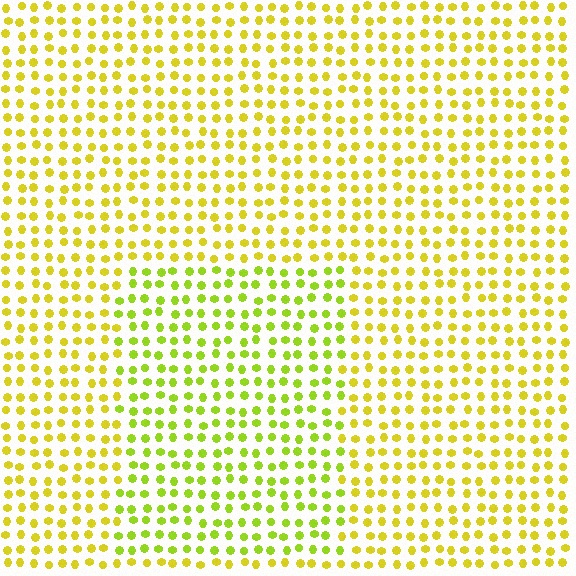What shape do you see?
I see a rectangle.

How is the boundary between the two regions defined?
The boundary is defined purely by a slight shift in hue (about 25 degrees). Spacing, size, and orientation are identical on both sides.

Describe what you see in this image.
The image is filled with small yellow elements in a uniform arrangement. A rectangle-shaped region is visible where the elements are tinted to a slightly different hue, forming a subtle color boundary.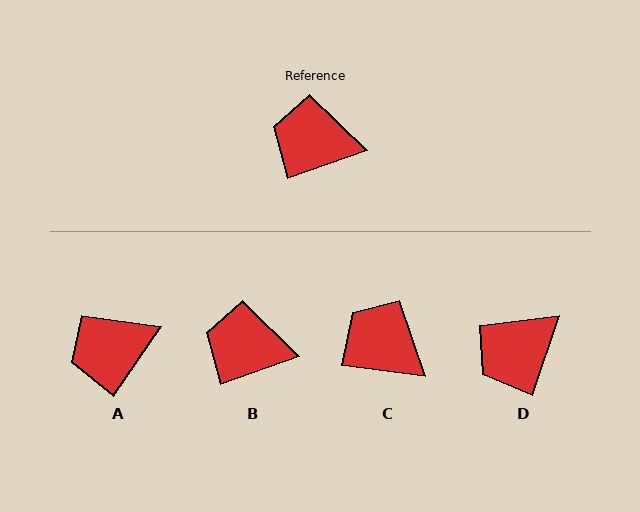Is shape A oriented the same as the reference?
No, it is off by about 36 degrees.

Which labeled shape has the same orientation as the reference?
B.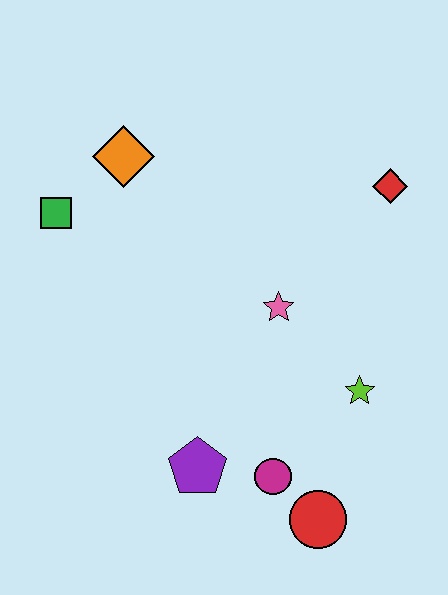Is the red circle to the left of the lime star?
Yes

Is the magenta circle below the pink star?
Yes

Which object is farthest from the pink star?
The green square is farthest from the pink star.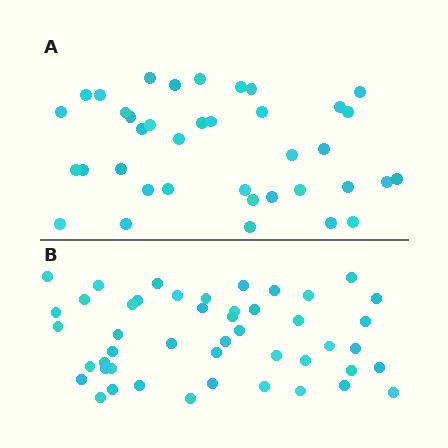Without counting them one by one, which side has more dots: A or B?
Region B (the bottom region) has more dots.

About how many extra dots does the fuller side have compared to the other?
Region B has roughly 8 or so more dots than region A.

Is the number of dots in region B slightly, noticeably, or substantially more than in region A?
Region B has only slightly more — the two regions are fairly close. The ratio is roughly 1.2 to 1.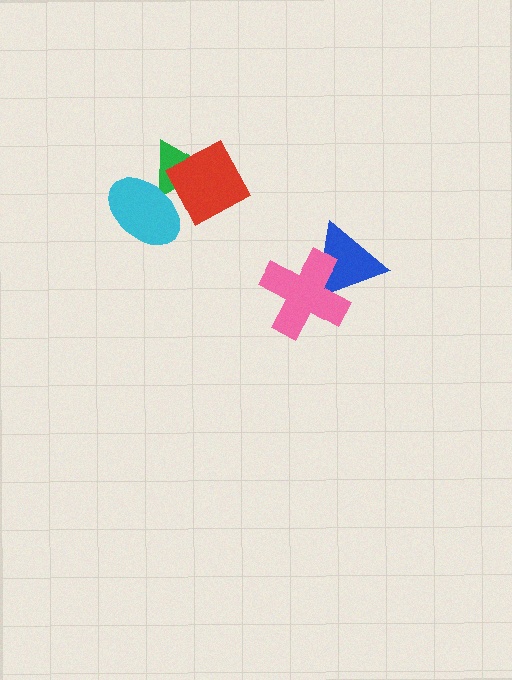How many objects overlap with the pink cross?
1 object overlaps with the pink cross.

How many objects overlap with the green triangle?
2 objects overlap with the green triangle.